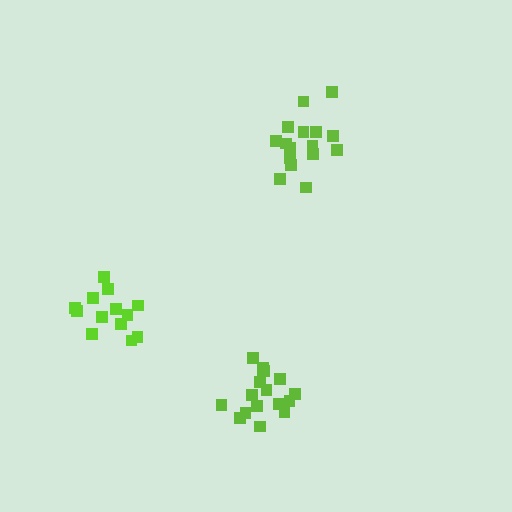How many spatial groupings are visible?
There are 3 spatial groupings.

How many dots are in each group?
Group 1: 17 dots, Group 2: 13 dots, Group 3: 17 dots (47 total).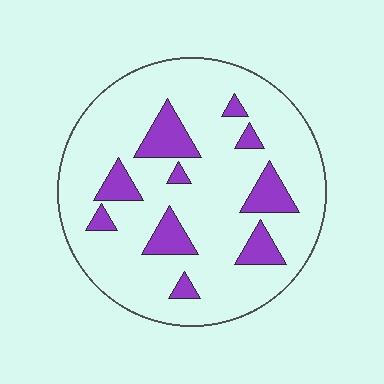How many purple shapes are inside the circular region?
10.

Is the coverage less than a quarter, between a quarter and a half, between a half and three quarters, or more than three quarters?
Less than a quarter.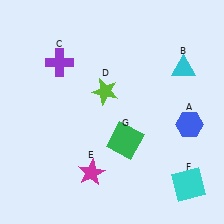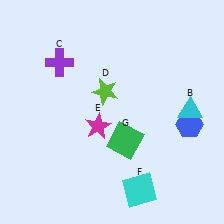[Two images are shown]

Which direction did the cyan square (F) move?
The cyan square (F) moved left.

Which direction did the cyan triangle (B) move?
The cyan triangle (B) moved down.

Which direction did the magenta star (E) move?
The magenta star (E) moved up.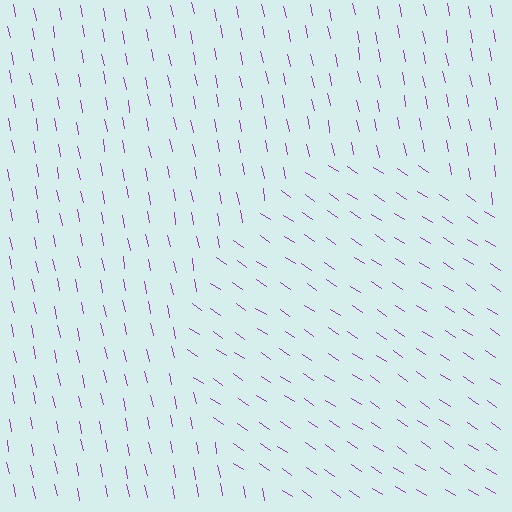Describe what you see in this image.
The image is filled with small purple line segments. A circle region in the image has lines oriented differently from the surrounding lines, creating a visible texture boundary.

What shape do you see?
I see a circle.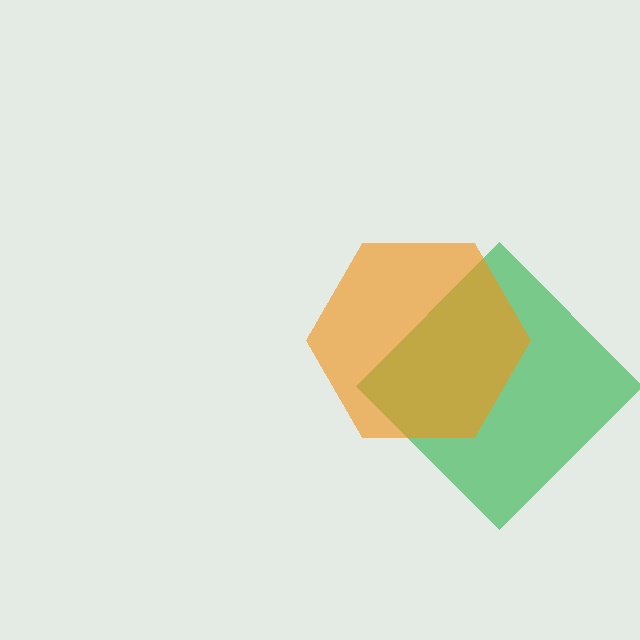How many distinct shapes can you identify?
There are 2 distinct shapes: a green diamond, an orange hexagon.